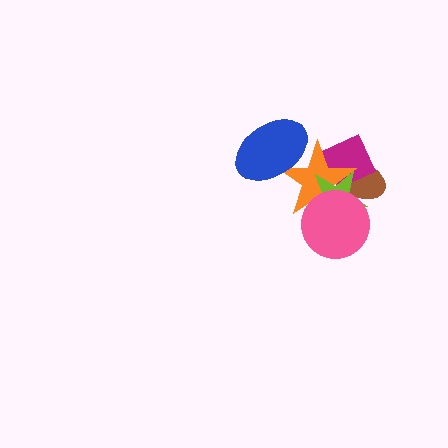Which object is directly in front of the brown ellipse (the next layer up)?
The magenta diamond is directly in front of the brown ellipse.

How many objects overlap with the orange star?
5 objects overlap with the orange star.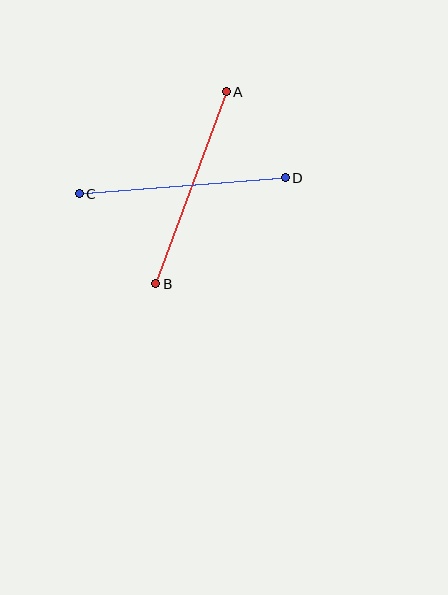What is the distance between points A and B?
The distance is approximately 205 pixels.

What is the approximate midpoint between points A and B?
The midpoint is at approximately (191, 188) pixels.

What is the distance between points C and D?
The distance is approximately 207 pixels.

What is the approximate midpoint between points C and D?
The midpoint is at approximately (182, 186) pixels.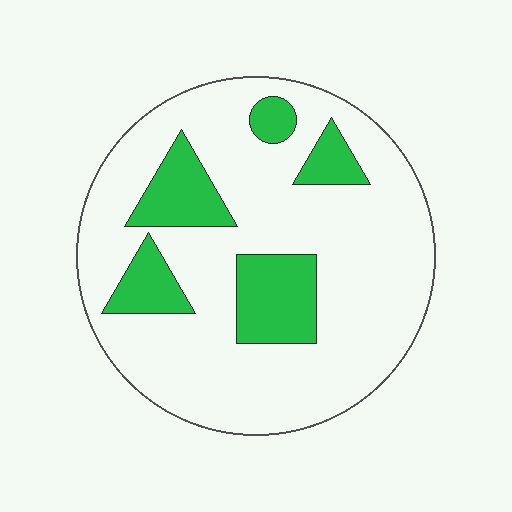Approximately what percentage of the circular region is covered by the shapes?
Approximately 20%.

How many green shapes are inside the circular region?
5.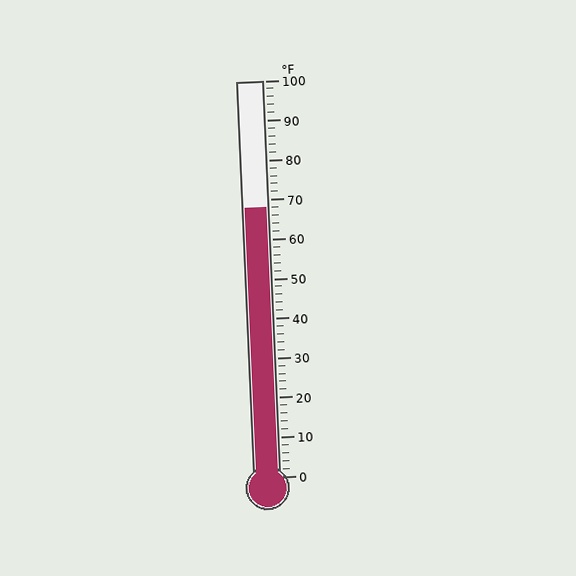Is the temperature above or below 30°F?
The temperature is above 30°F.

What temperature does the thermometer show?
The thermometer shows approximately 68°F.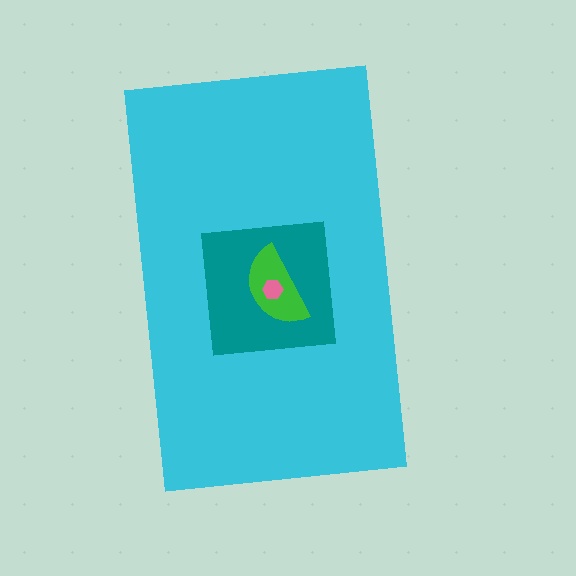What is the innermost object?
The pink hexagon.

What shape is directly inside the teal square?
The green semicircle.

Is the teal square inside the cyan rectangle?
Yes.